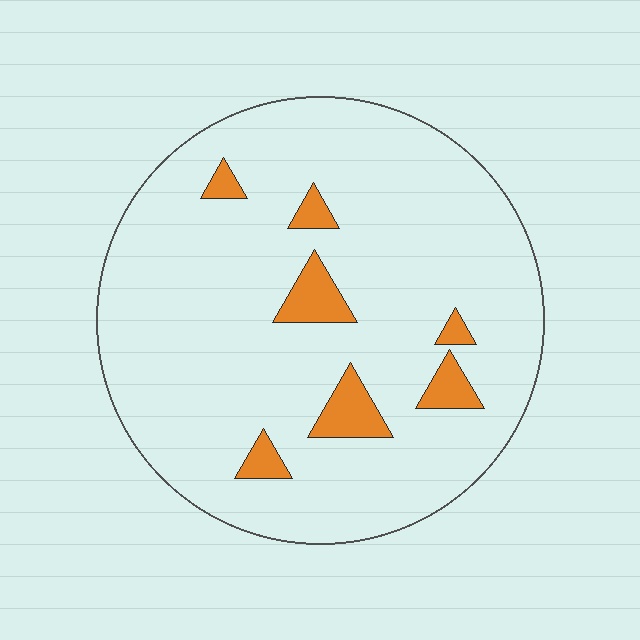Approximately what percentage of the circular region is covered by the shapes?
Approximately 10%.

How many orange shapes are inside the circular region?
7.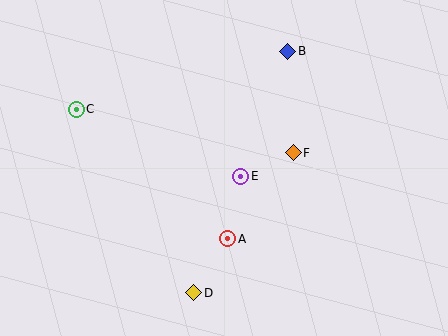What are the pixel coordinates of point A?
Point A is at (228, 239).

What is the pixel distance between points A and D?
The distance between A and D is 64 pixels.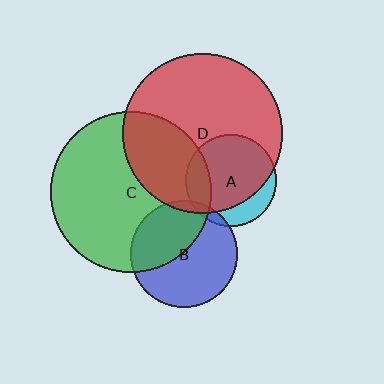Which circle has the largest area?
Circle C (green).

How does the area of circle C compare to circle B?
Approximately 2.3 times.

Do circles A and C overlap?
Yes.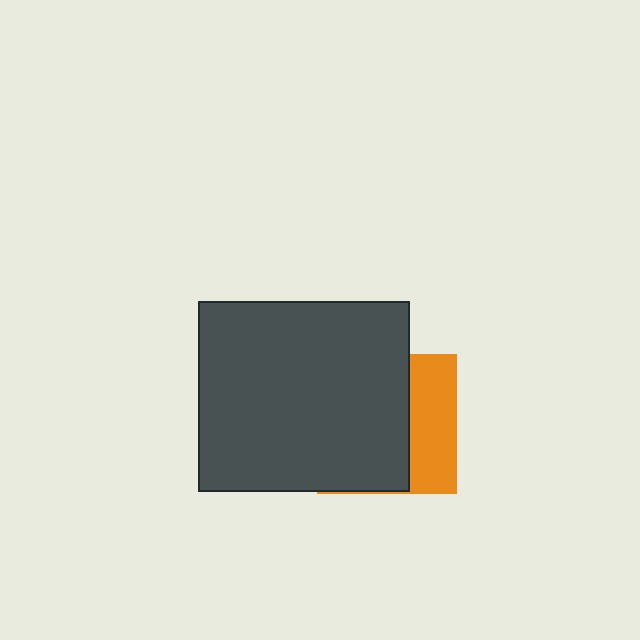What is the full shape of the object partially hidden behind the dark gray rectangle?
The partially hidden object is an orange square.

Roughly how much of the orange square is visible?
A small part of it is visible (roughly 35%).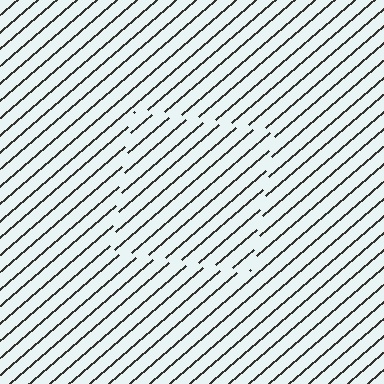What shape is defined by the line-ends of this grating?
An illusory square. The interior of the shape contains the same grating, shifted by half a period — the contour is defined by the phase discontinuity where line-ends from the inner and outer gratings abut.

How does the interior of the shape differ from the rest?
The interior of the shape contains the same grating, shifted by half a period — the contour is defined by the phase discontinuity where line-ends from the inner and outer gratings abut.